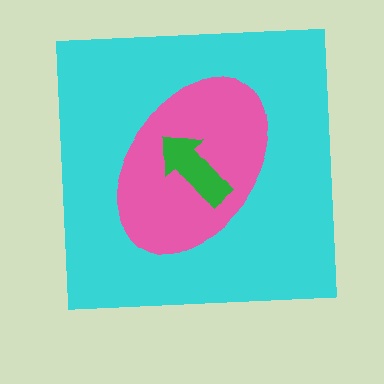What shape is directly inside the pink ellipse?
The green arrow.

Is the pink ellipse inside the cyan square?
Yes.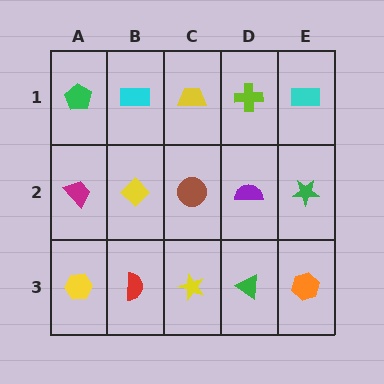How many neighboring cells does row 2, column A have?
3.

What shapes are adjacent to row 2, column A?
A green pentagon (row 1, column A), a yellow hexagon (row 3, column A), a yellow diamond (row 2, column B).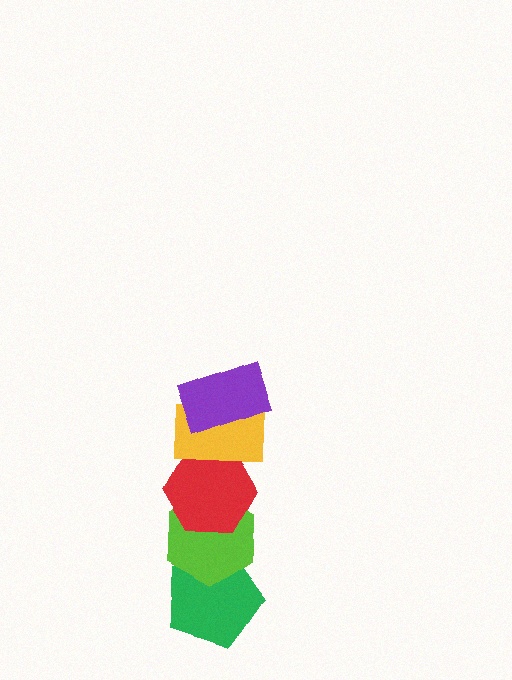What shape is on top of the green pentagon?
The lime hexagon is on top of the green pentagon.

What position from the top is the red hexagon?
The red hexagon is 3rd from the top.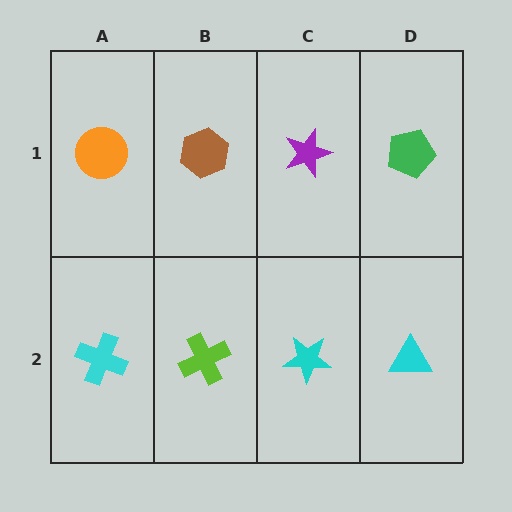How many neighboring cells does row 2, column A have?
2.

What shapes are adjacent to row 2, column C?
A purple star (row 1, column C), a lime cross (row 2, column B), a cyan triangle (row 2, column D).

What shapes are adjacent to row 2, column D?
A green pentagon (row 1, column D), a cyan star (row 2, column C).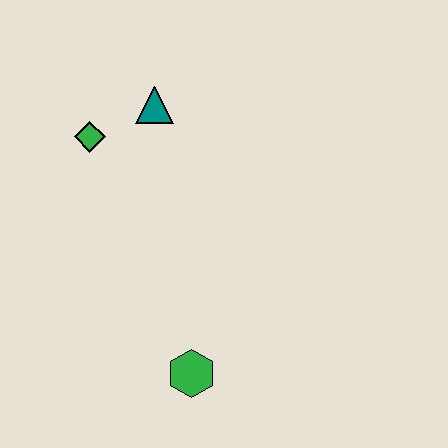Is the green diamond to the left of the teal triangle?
Yes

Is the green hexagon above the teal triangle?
No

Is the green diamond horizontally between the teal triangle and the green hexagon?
No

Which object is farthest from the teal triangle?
The green hexagon is farthest from the teal triangle.